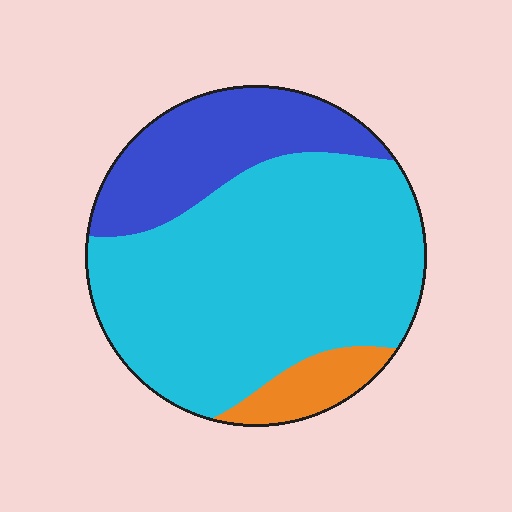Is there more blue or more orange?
Blue.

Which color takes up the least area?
Orange, at roughly 10%.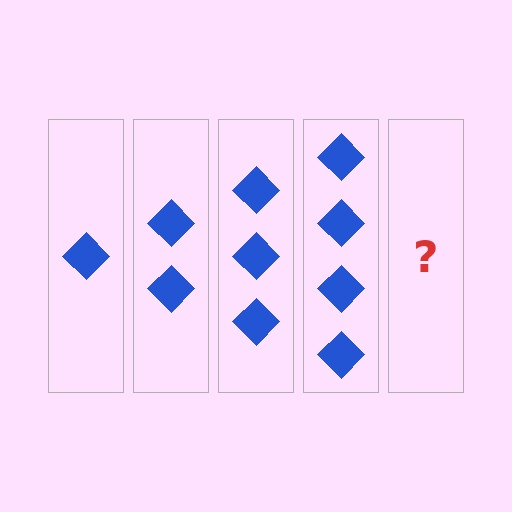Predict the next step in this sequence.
The next step is 5 diamonds.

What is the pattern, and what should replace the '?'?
The pattern is that each step adds one more diamond. The '?' should be 5 diamonds.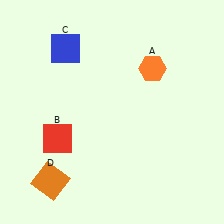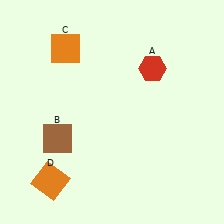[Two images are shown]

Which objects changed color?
A changed from orange to red. B changed from red to brown. C changed from blue to orange.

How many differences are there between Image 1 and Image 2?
There are 3 differences between the two images.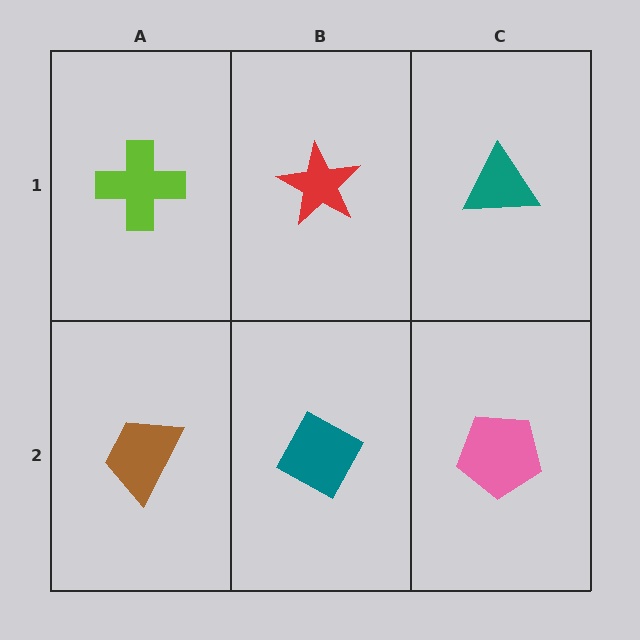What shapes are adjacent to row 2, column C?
A teal triangle (row 1, column C), a teal diamond (row 2, column B).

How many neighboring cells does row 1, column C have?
2.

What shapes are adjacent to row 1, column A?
A brown trapezoid (row 2, column A), a red star (row 1, column B).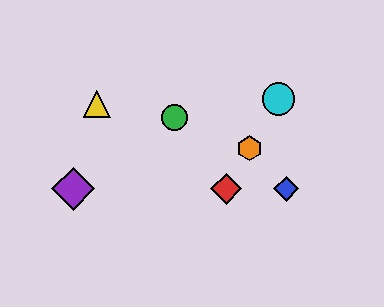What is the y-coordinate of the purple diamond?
The purple diamond is at y≈189.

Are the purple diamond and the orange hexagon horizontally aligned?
No, the purple diamond is at y≈189 and the orange hexagon is at y≈148.